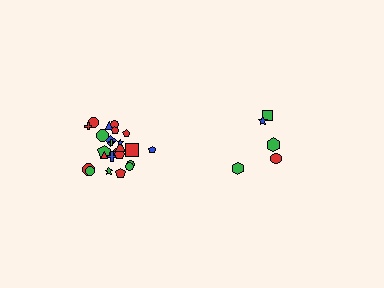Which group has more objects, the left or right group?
The left group.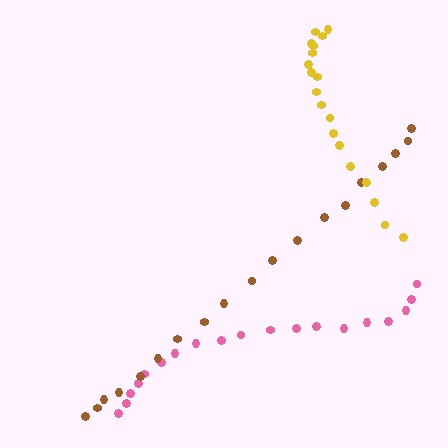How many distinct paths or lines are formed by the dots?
There are 3 distinct paths.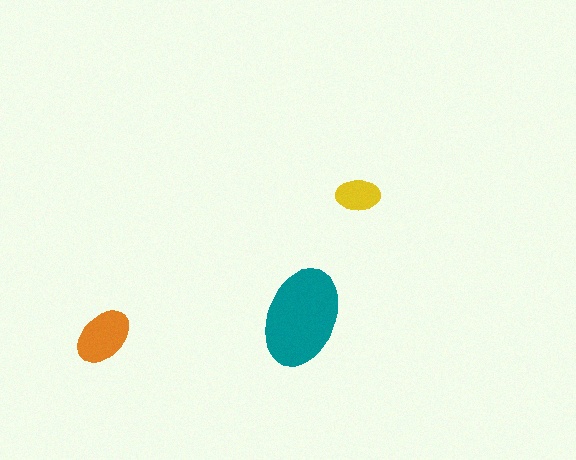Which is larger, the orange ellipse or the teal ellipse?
The teal one.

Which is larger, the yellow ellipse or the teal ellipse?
The teal one.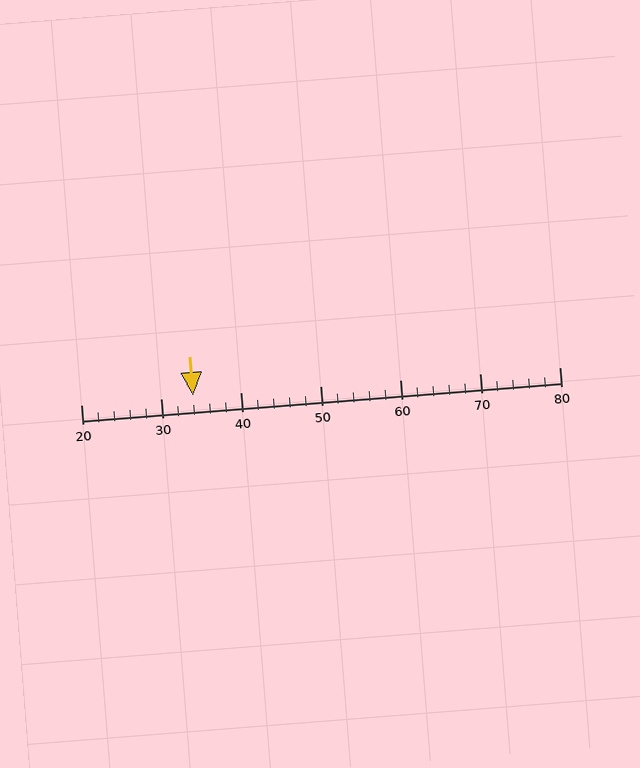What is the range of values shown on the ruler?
The ruler shows values from 20 to 80.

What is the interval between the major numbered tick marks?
The major tick marks are spaced 10 units apart.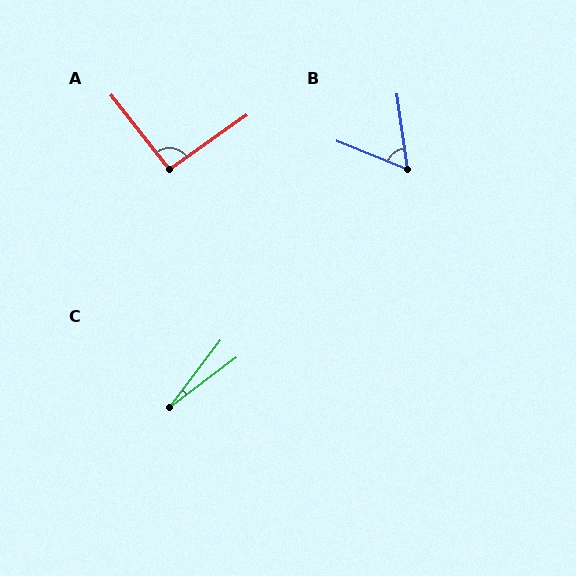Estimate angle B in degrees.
Approximately 60 degrees.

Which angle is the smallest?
C, at approximately 16 degrees.